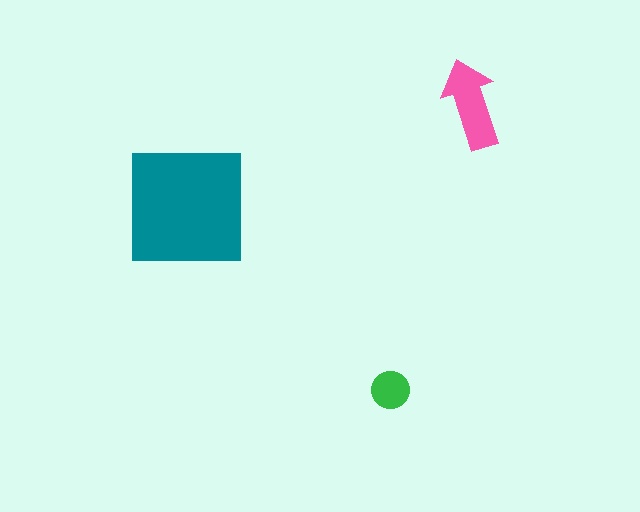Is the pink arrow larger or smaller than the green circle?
Larger.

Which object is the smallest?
The green circle.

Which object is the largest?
The teal square.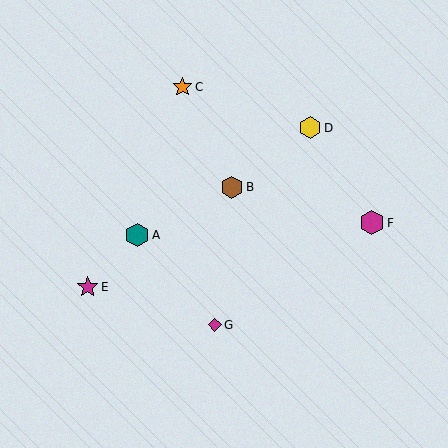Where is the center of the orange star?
The center of the orange star is at (182, 87).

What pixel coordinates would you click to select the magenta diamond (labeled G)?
Click at (215, 325) to select the magenta diamond G.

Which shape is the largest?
The magenta hexagon (labeled F) is the largest.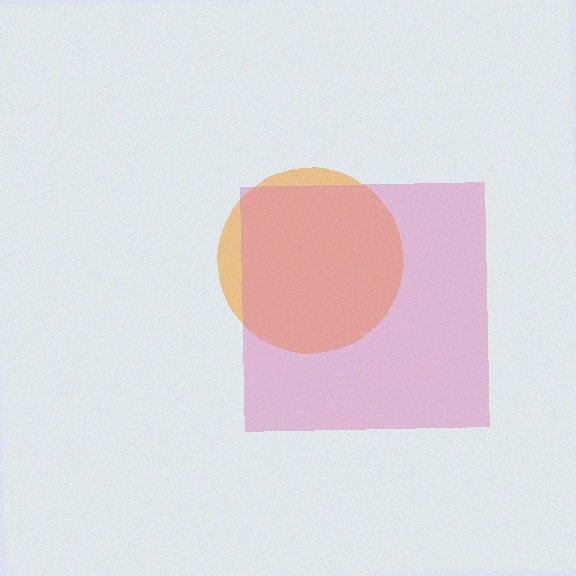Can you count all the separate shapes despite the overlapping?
Yes, there are 2 separate shapes.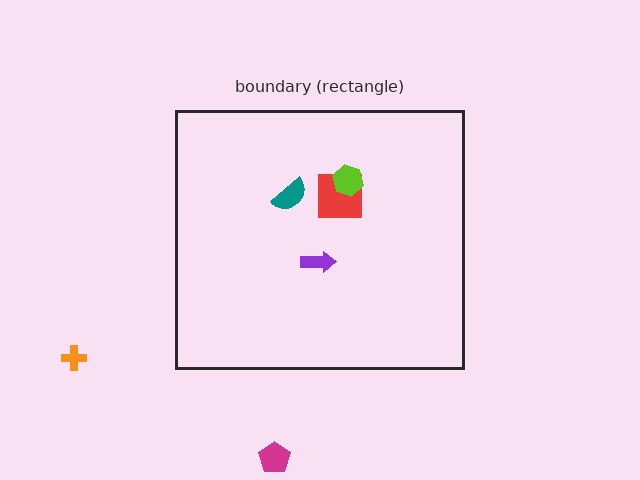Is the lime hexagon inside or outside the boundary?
Inside.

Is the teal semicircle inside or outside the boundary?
Inside.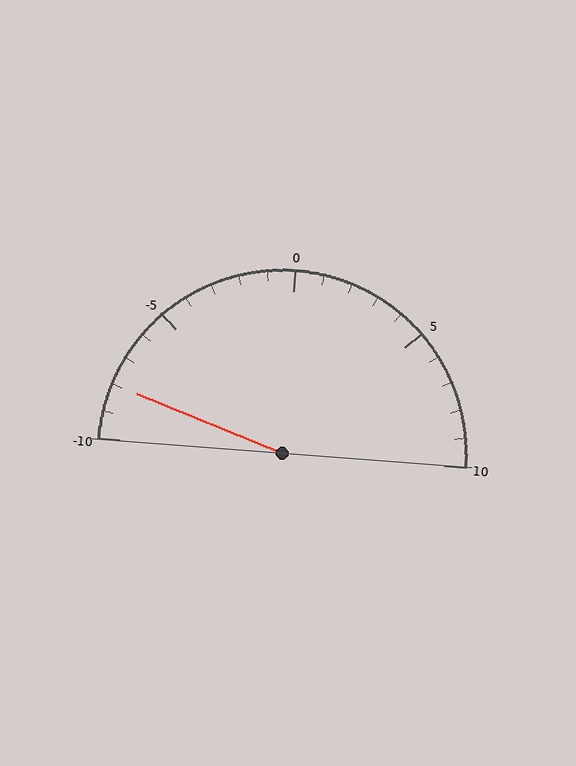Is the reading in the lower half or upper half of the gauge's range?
The reading is in the lower half of the range (-10 to 10).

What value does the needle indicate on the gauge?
The needle indicates approximately -8.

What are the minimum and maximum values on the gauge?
The gauge ranges from -10 to 10.